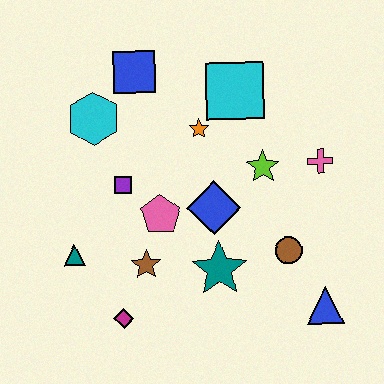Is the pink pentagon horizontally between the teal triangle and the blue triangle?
Yes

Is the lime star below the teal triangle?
No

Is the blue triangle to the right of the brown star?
Yes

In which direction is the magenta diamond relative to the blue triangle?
The magenta diamond is to the left of the blue triangle.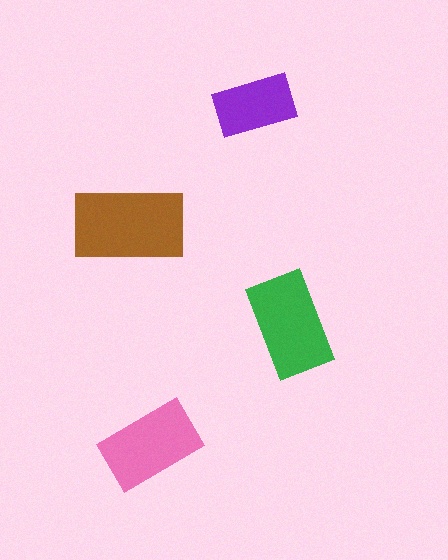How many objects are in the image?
There are 4 objects in the image.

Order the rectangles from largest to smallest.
the brown one, the green one, the pink one, the purple one.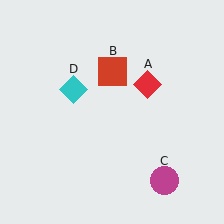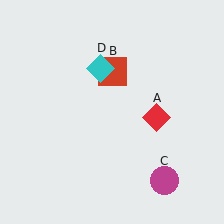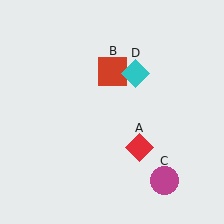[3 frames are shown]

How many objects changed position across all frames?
2 objects changed position: red diamond (object A), cyan diamond (object D).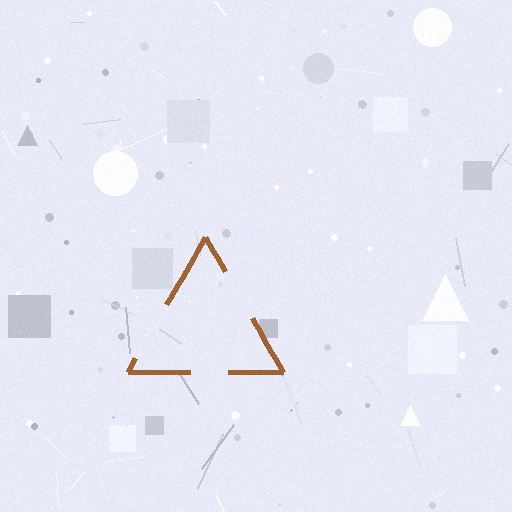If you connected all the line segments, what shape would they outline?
They would outline a triangle.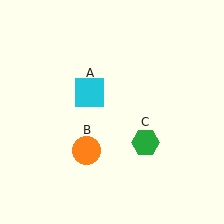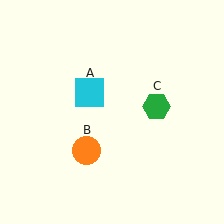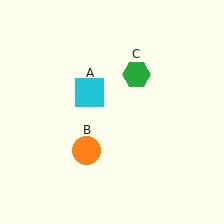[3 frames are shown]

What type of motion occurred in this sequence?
The green hexagon (object C) rotated counterclockwise around the center of the scene.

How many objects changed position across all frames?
1 object changed position: green hexagon (object C).